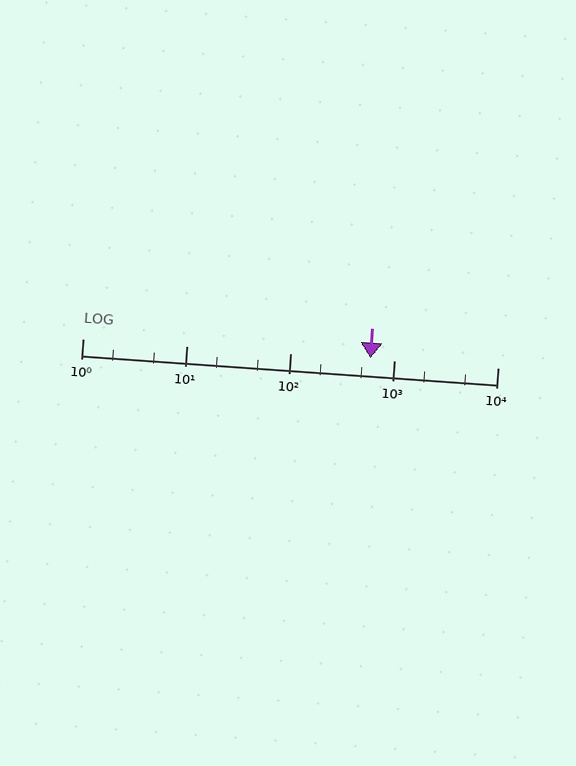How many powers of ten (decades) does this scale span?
The scale spans 4 decades, from 1 to 10000.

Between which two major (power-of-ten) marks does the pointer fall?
The pointer is between 100 and 1000.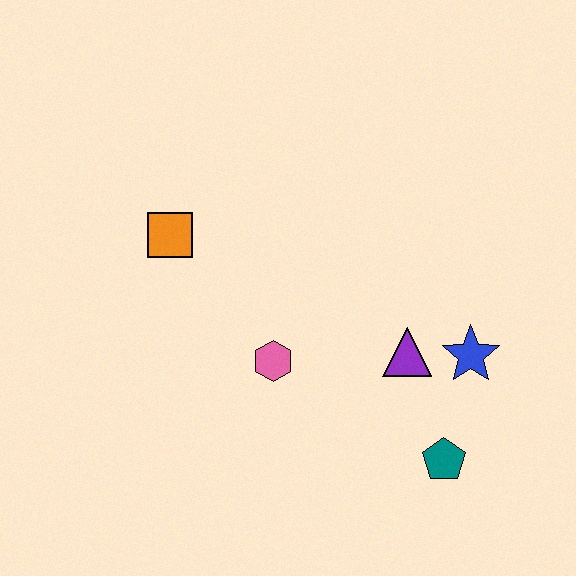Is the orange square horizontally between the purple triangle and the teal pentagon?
No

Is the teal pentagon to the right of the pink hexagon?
Yes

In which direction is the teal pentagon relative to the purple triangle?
The teal pentagon is below the purple triangle.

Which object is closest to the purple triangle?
The blue star is closest to the purple triangle.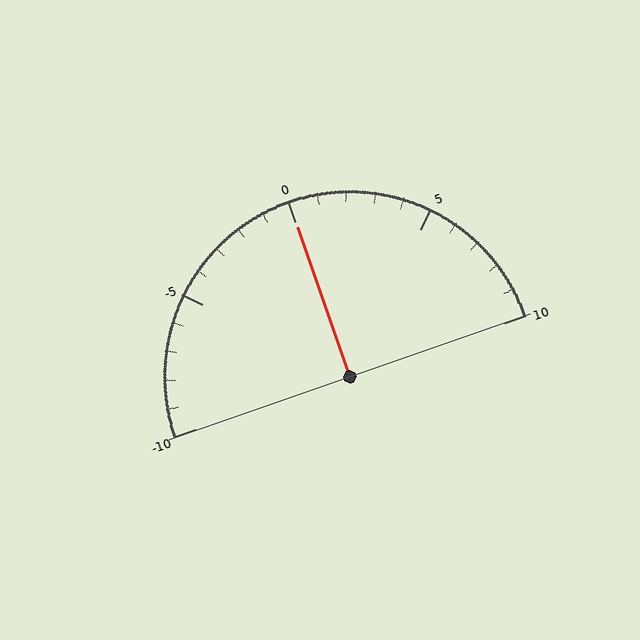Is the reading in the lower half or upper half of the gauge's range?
The reading is in the upper half of the range (-10 to 10).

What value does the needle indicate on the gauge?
The needle indicates approximately 0.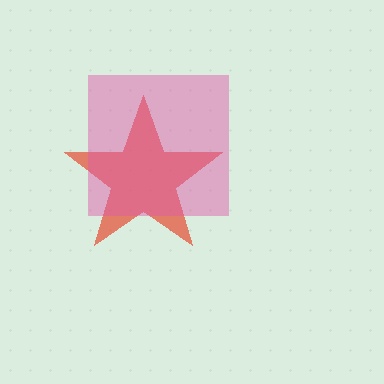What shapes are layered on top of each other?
The layered shapes are: a red star, a pink square.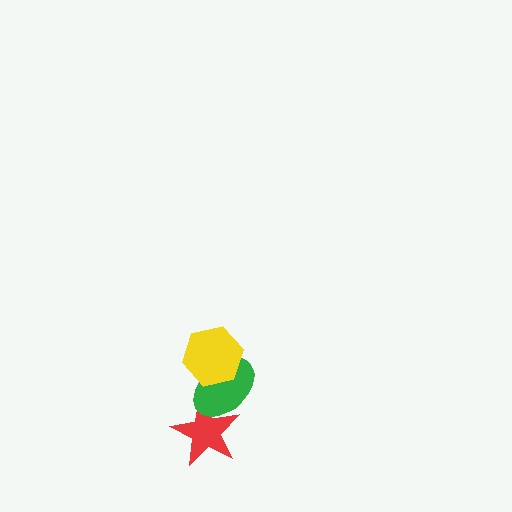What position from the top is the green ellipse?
The green ellipse is 2nd from the top.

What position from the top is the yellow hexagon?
The yellow hexagon is 1st from the top.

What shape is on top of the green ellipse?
The yellow hexagon is on top of the green ellipse.